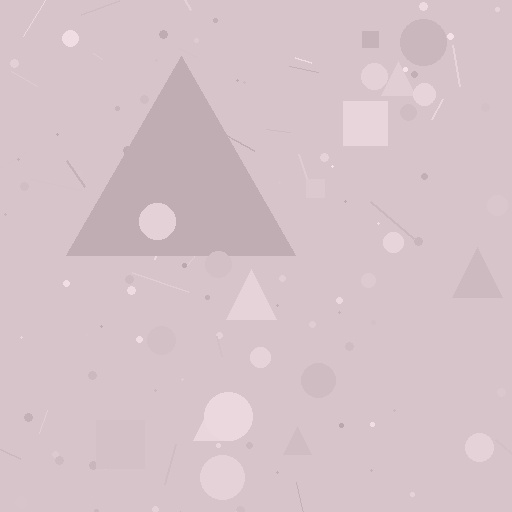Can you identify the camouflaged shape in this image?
The camouflaged shape is a triangle.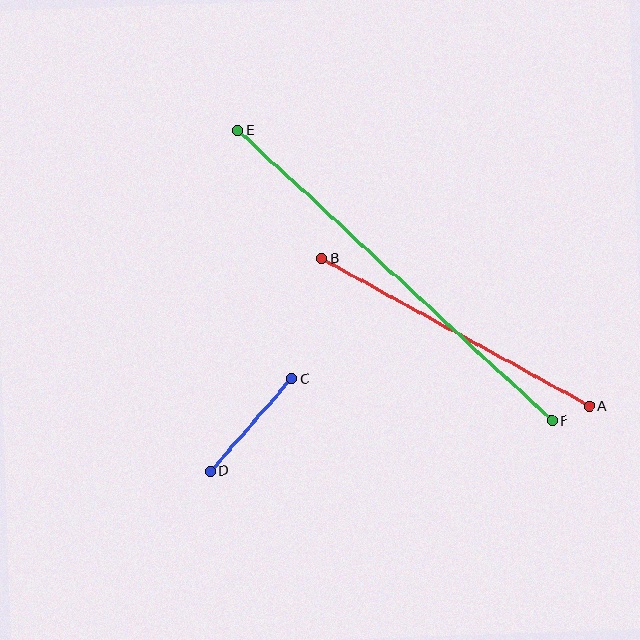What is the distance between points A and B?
The distance is approximately 306 pixels.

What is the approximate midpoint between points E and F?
The midpoint is at approximately (395, 276) pixels.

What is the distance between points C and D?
The distance is approximately 123 pixels.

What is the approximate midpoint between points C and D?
The midpoint is at approximately (251, 425) pixels.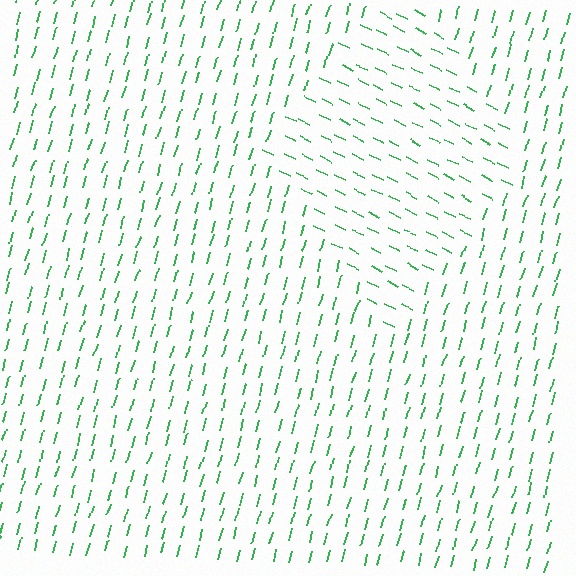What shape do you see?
I see a diamond.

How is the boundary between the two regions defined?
The boundary is defined purely by a change in line orientation (approximately 80 degrees difference). All lines are the same color and thickness.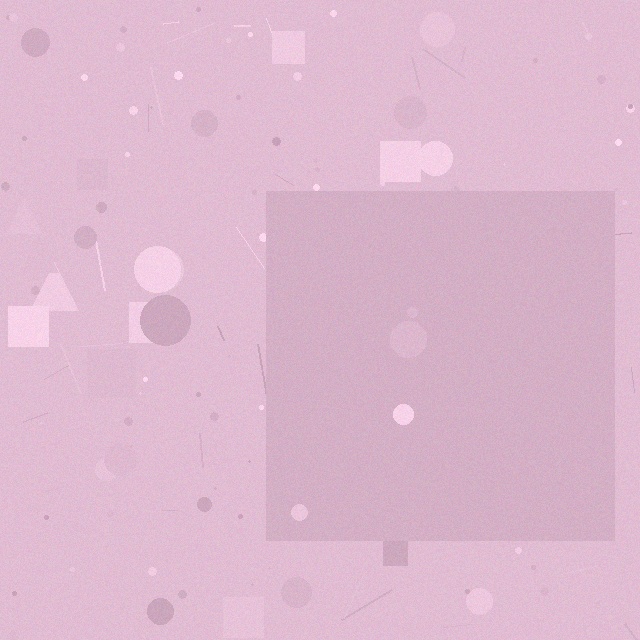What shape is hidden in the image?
A square is hidden in the image.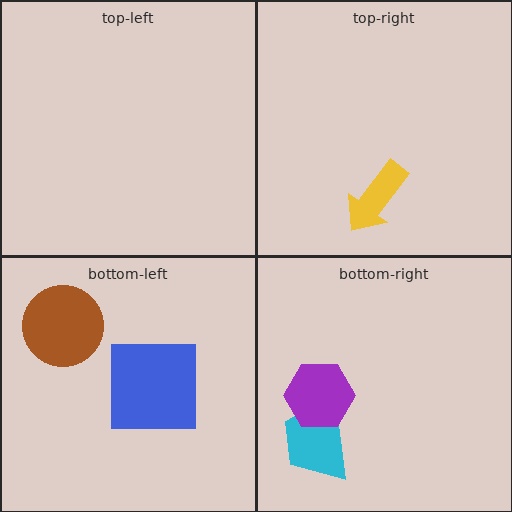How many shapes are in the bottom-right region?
2.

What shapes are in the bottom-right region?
The cyan trapezoid, the purple hexagon.